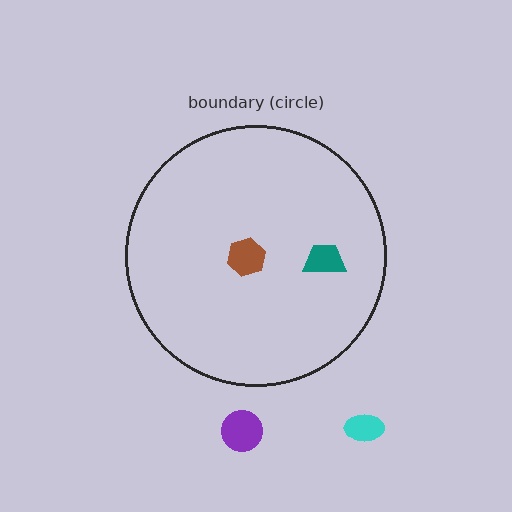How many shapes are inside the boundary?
2 inside, 2 outside.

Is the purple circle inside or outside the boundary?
Outside.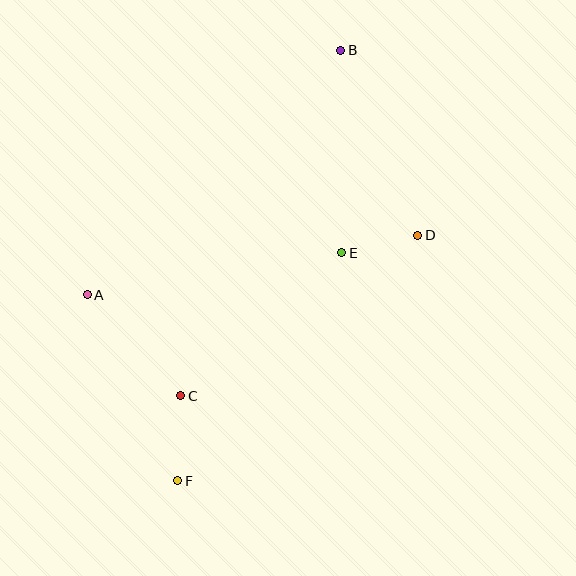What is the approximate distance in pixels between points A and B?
The distance between A and B is approximately 352 pixels.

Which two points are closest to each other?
Points D and E are closest to each other.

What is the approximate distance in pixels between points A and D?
The distance between A and D is approximately 336 pixels.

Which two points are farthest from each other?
Points B and F are farthest from each other.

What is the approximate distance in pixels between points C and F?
The distance between C and F is approximately 85 pixels.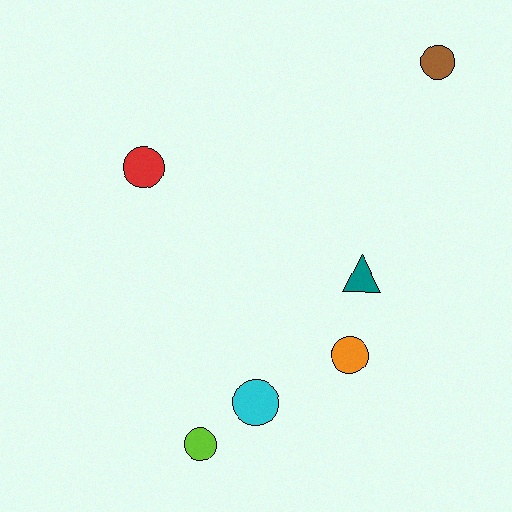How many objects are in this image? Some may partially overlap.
There are 6 objects.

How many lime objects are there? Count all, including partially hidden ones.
There is 1 lime object.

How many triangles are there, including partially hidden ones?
There is 1 triangle.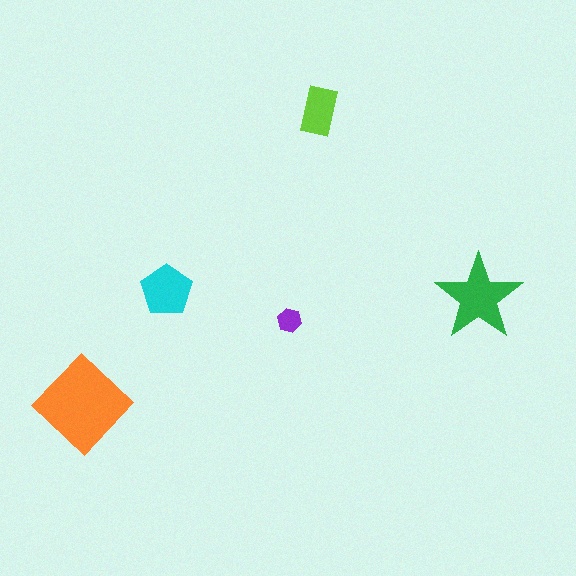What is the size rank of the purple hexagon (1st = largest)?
5th.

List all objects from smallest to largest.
The purple hexagon, the lime rectangle, the cyan pentagon, the green star, the orange diamond.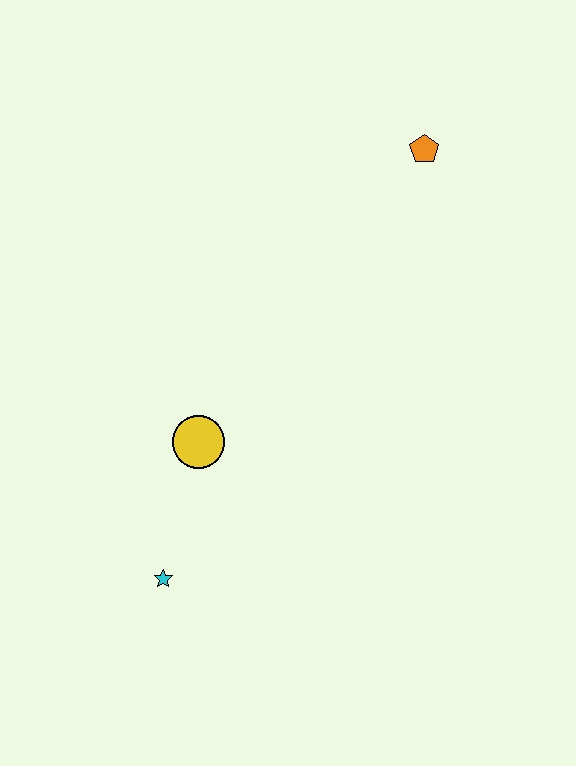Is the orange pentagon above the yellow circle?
Yes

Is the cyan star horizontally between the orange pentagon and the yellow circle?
No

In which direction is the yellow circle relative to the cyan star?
The yellow circle is above the cyan star.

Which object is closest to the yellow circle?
The cyan star is closest to the yellow circle.